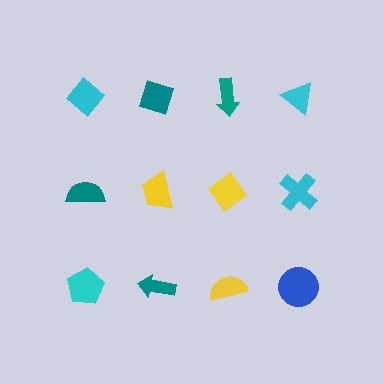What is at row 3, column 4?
A blue circle.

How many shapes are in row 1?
4 shapes.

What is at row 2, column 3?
A yellow diamond.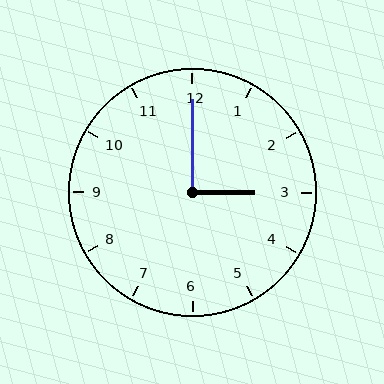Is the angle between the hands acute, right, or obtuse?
It is right.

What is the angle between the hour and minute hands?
Approximately 90 degrees.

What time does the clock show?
3:00.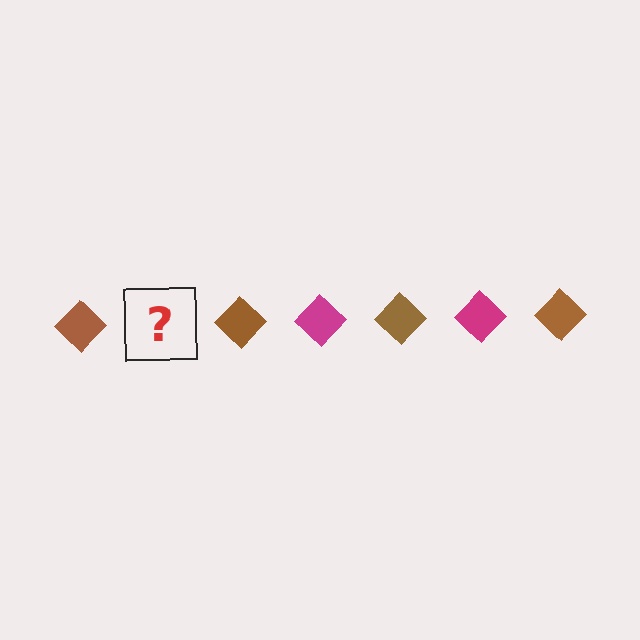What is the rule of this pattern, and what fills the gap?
The rule is that the pattern cycles through brown, magenta diamonds. The gap should be filled with a magenta diamond.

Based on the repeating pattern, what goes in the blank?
The blank should be a magenta diamond.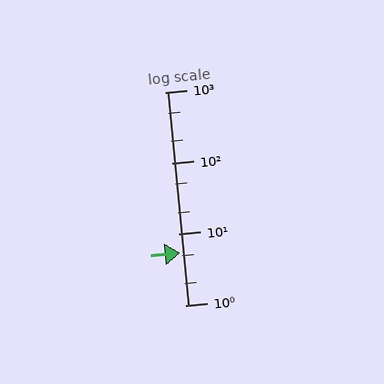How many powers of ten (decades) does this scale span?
The scale spans 3 decades, from 1 to 1000.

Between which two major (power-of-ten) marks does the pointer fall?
The pointer is between 1 and 10.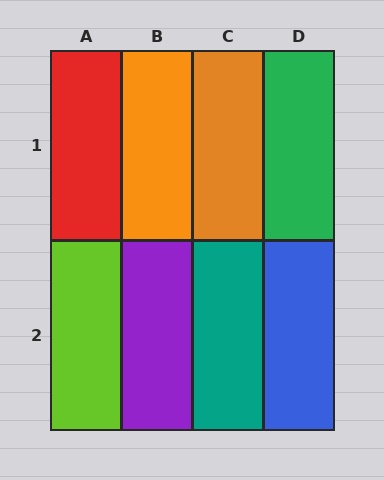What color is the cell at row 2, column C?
Teal.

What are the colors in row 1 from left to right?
Red, orange, orange, green.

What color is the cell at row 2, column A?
Lime.